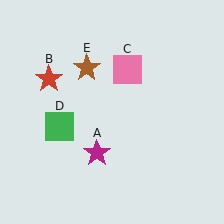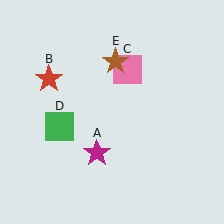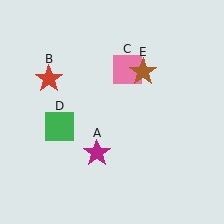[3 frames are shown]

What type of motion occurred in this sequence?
The brown star (object E) rotated clockwise around the center of the scene.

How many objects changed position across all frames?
1 object changed position: brown star (object E).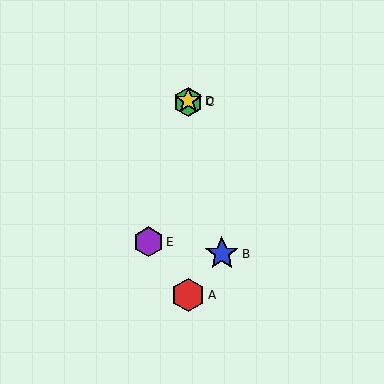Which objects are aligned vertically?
Objects A, C, D are aligned vertically.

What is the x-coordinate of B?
Object B is at x≈222.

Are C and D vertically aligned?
Yes, both are at x≈188.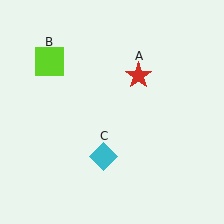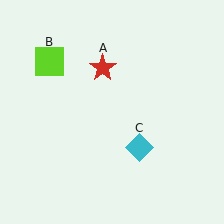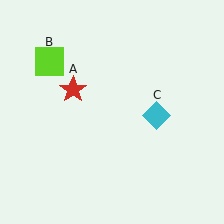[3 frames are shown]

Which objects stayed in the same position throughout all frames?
Lime square (object B) remained stationary.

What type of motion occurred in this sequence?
The red star (object A), cyan diamond (object C) rotated counterclockwise around the center of the scene.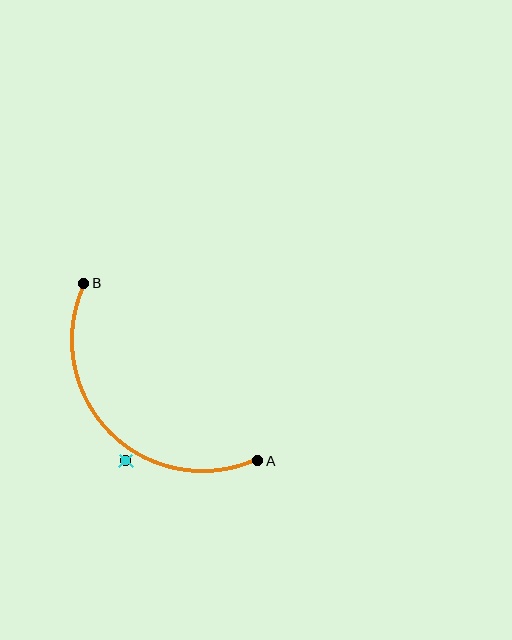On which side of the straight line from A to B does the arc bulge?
The arc bulges below and to the left of the straight line connecting A and B.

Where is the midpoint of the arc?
The arc midpoint is the point on the curve farthest from the straight line joining A and B. It sits below and to the left of that line.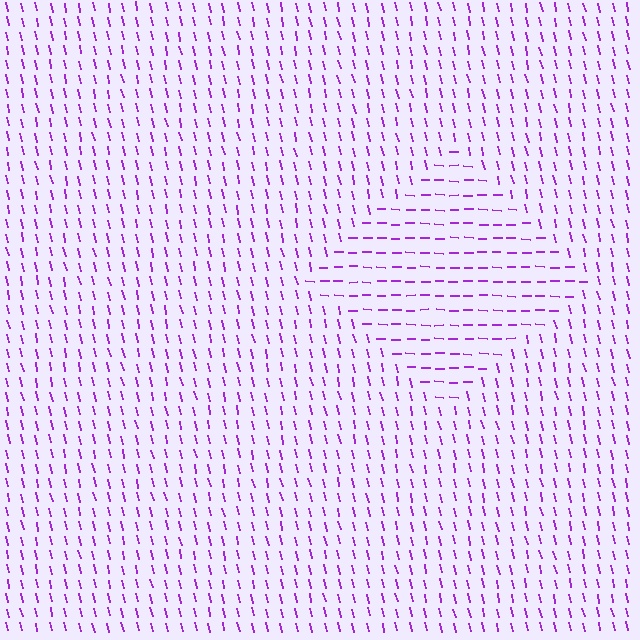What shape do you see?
I see a diamond.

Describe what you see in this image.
The image is filled with small purple line segments. A diamond region in the image has lines oriented differently from the surrounding lines, creating a visible texture boundary.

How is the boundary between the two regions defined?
The boundary is defined purely by a change in line orientation (approximately 75 degrees difference). All lines are the same color and thickness.